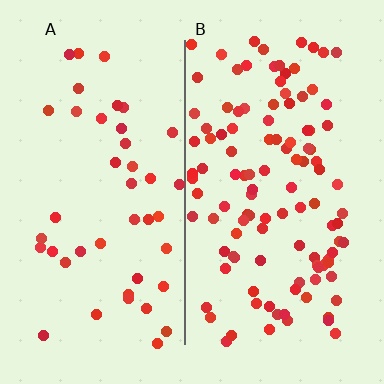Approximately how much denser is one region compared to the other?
Approximately 2.7× — region B over region A.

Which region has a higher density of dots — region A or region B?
B (the right).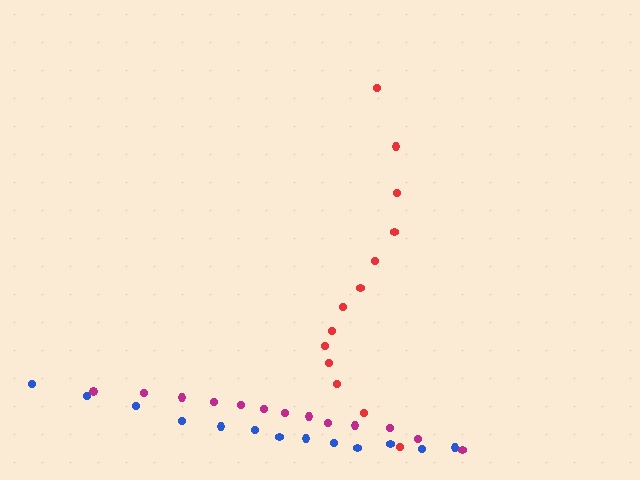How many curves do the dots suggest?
There are 3 distinct paths.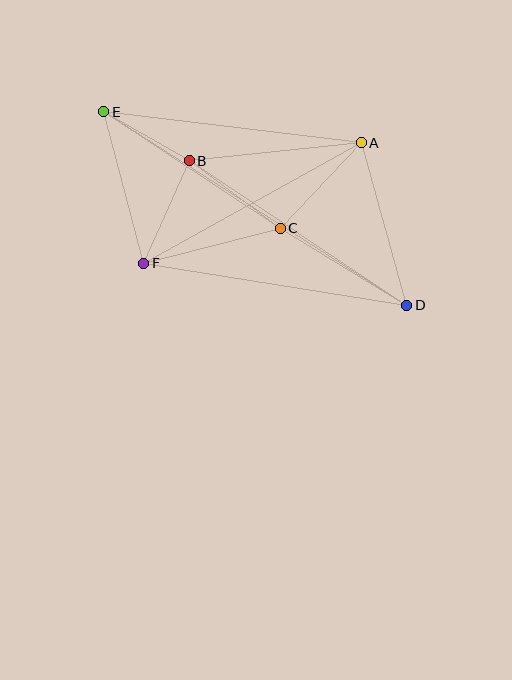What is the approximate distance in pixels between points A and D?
The distance between A and D is approximately 168 pixels.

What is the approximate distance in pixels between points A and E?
The distance between A and E is approximately 259 pixels.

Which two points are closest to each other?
Points B and E are closest to each other.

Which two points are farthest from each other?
Points D and E are farthest from each other.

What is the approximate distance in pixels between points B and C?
The distance between B and C is approximately 114 pixels.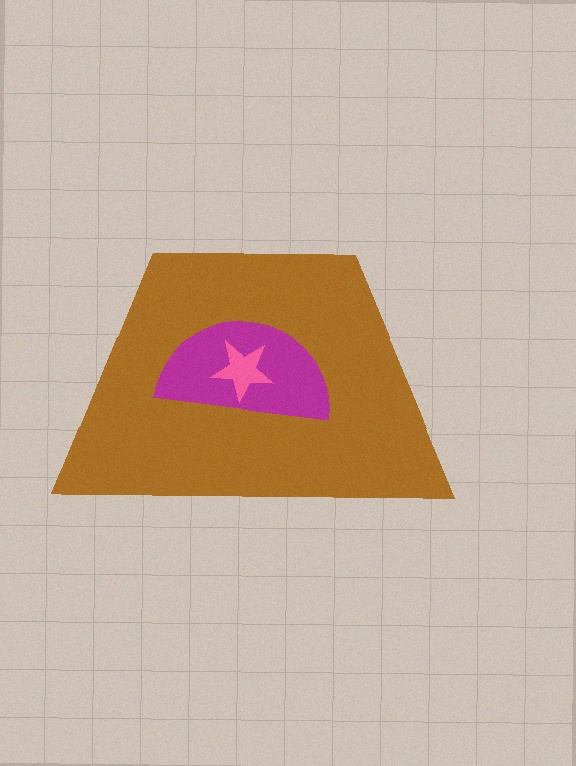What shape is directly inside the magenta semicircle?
The pink star.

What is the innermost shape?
The pink star.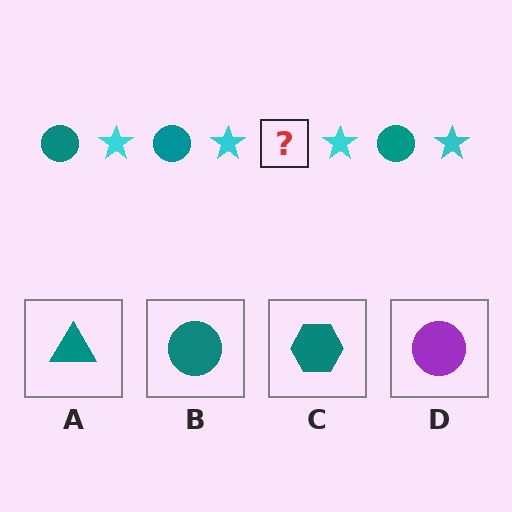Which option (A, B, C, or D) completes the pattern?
B.